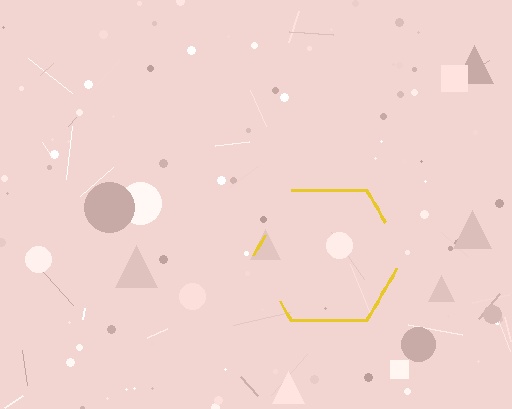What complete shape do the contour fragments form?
The contour fragments form a hexagon.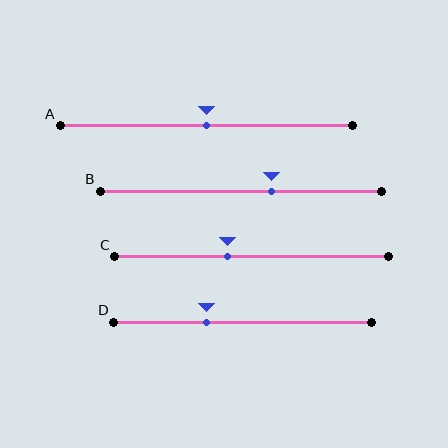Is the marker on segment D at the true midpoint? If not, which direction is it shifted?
No, the marker on segment D is shifted to the left by about 14% of the segment length.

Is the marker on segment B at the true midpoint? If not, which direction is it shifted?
No, the marker on segment B is shifted to the right by about 11% of the segment length.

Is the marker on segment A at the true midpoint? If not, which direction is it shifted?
Yes, the marker on segment A is at the true midpoint.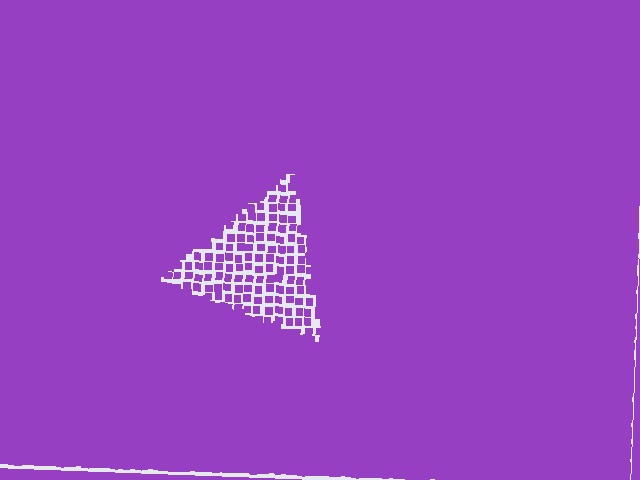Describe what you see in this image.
The image contains small purple elements arranged at two different densities. A triangle-shaped region is visible where the elements are less densely packed than the surrounding area.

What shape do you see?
I see a triangle.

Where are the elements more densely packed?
The elements are more densely packed outside the triangle boundary.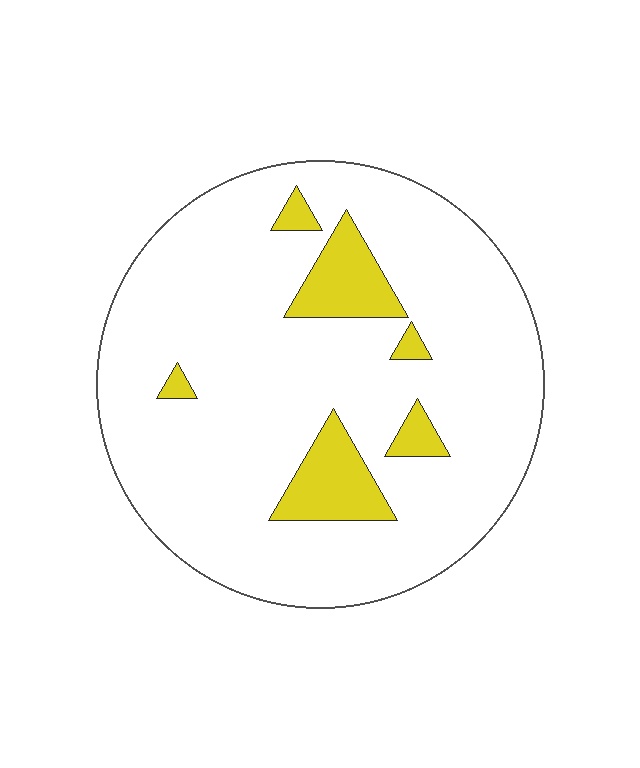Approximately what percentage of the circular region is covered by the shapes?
Approximately 10%.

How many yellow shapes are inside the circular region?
6.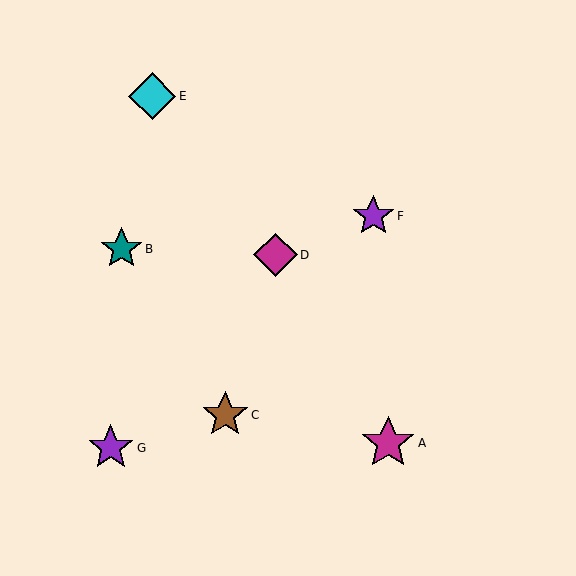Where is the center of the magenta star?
The center of the magenta star is at (388, 443).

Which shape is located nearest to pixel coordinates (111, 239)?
The teal star (labeled B) at (122, 249) is nearest to that location.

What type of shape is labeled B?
Shape B is a teal star.